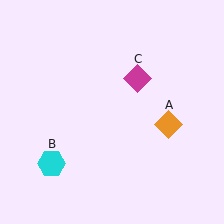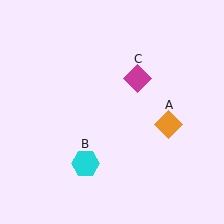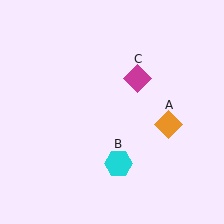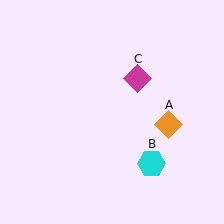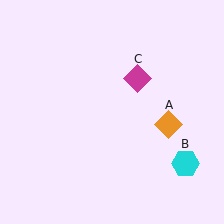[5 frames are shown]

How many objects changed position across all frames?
1 object changed position: cyan hexagon (object B).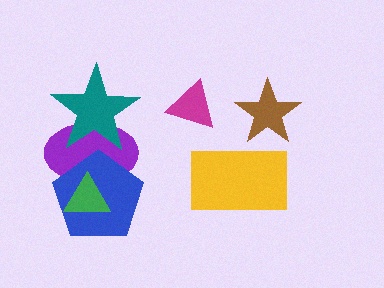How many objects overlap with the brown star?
1 object overlaps with the brown star.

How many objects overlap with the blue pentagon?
2 objects overlap with the blue pentagon.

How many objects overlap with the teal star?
1 object overlaps with the teal star.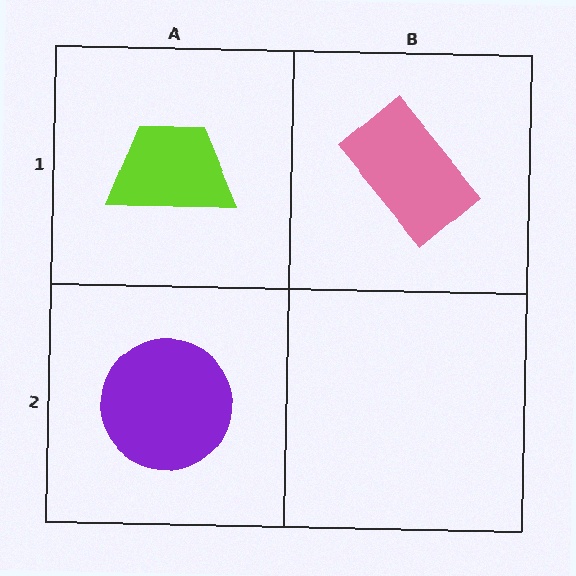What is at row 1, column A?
A lime trapezoid.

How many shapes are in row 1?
2 shapes.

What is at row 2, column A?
A purple circle.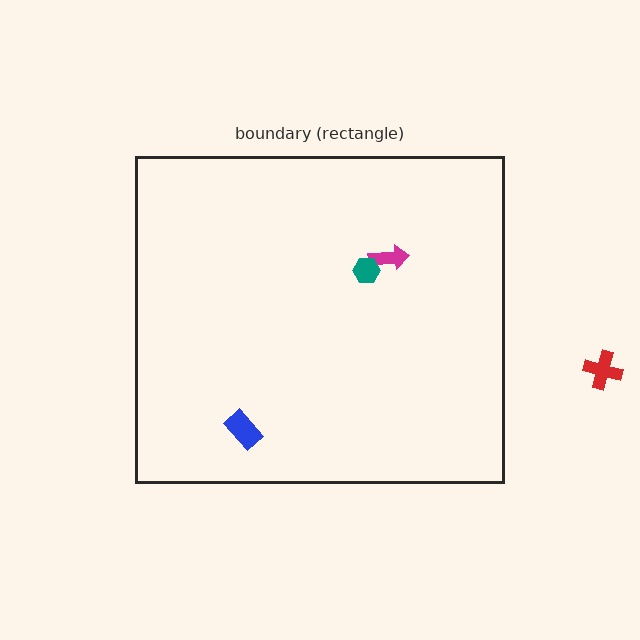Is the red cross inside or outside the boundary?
Outside.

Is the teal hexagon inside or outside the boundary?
Inside.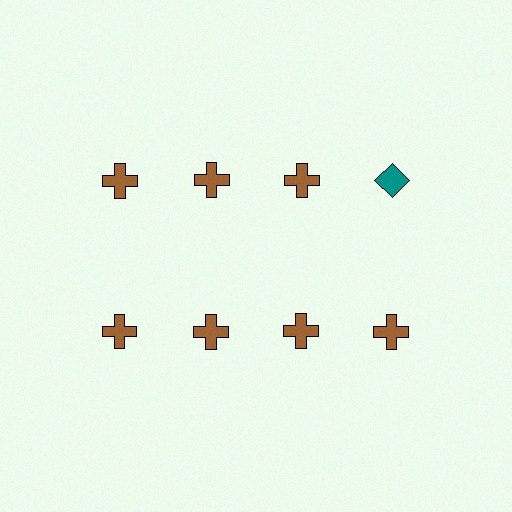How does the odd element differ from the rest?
It differs in both color (teal instead of brown) and shape (diamond instead of cross).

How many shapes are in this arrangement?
There are 8 shapes arranged in a grid pattern.